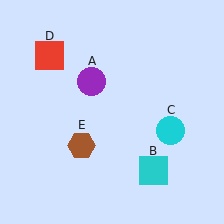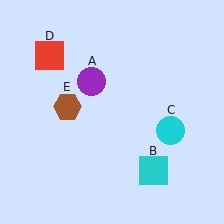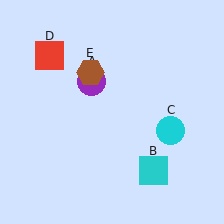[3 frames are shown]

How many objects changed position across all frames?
1 object changed position: brown hexagon (object E).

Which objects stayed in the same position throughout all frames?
Purple circle (object A) and cyan square (object B) and cyan circle (object C) and red square (object D) remained stationary.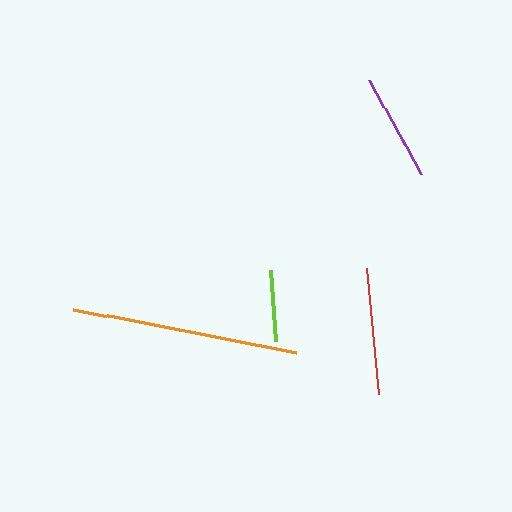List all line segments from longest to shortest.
From longest to shortest: orange, red, purple, lime.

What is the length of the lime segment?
The lime segment is approximately 71 pixels long.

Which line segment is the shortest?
The lime line is the shortest at approximately 71 pixels.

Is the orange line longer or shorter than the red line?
The orange line is longer than the red line.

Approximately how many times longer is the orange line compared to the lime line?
The orange line is approximately 3.2 times the length of the lime line.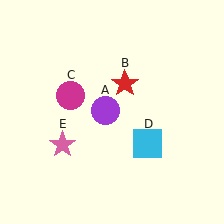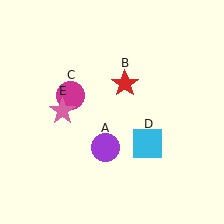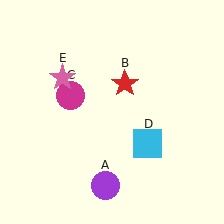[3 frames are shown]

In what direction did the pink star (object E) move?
The pink star (object E) moved up.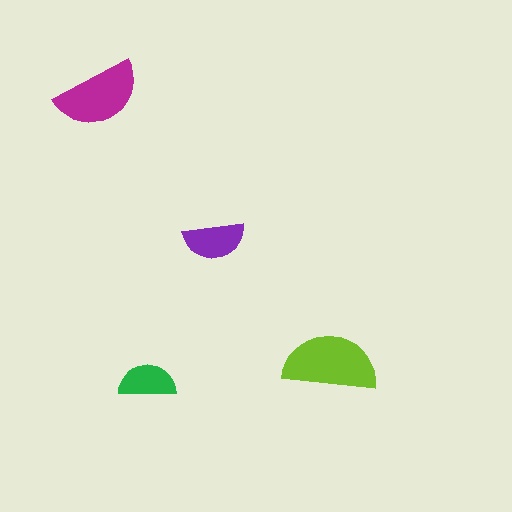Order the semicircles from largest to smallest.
the lime one, the magenta one, the purple one, the green one.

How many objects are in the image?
There are 4 objects in the image.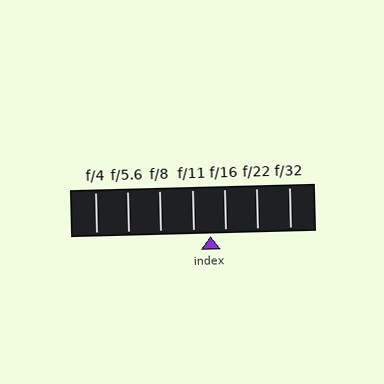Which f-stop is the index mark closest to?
The index mark is closest to f/16.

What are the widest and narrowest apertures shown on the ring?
The widest aperture shown is f/4 and the narrowest is f/32.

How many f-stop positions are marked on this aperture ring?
There are 7 f-stop positions marked.